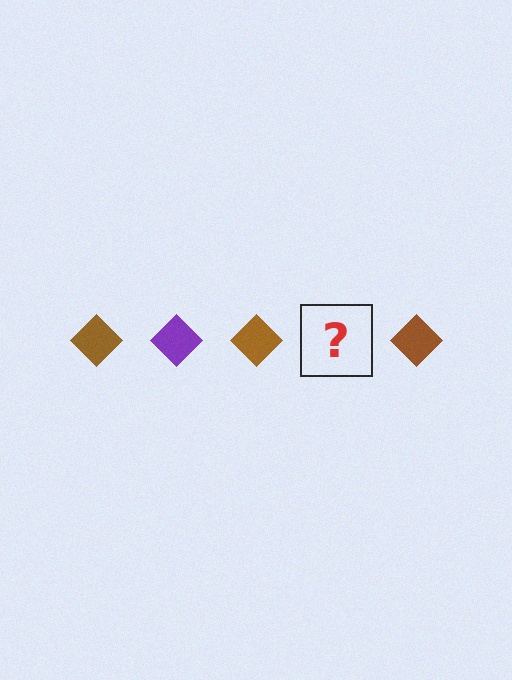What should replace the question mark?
The question mark should be replaced with a purple diamond.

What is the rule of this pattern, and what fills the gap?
The rule is that the pattern cycles through brown, purple diamonds. The gap should be filled with a purple diamond.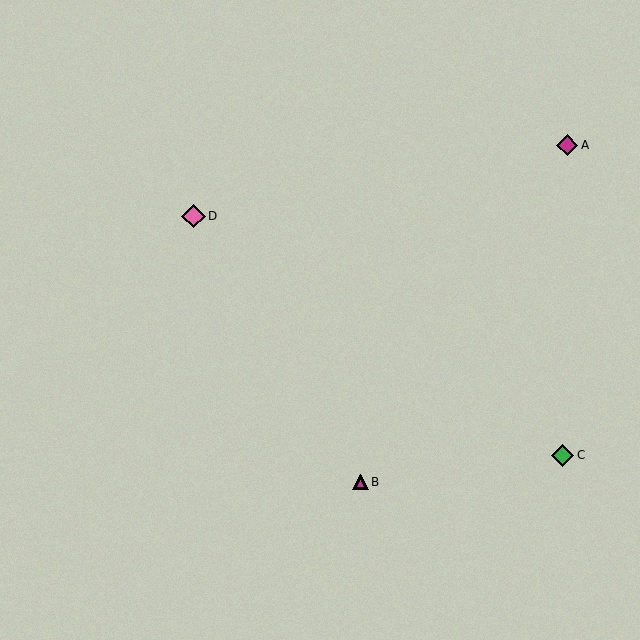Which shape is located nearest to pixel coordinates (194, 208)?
The pink diamond (labeled D) at (193, 216) is nearest to that location.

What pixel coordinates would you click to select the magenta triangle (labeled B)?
Click at (361, 482) to select the magenta triangle B.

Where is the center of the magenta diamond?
The center of the magenta diamond is at (567, 145).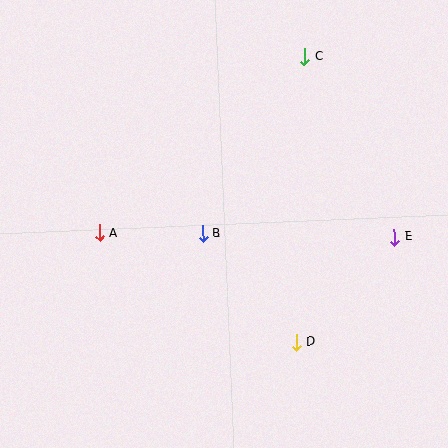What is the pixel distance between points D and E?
The distance between D and E is 144 pixels.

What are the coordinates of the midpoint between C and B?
The midpoint between C and B is at (254, 145).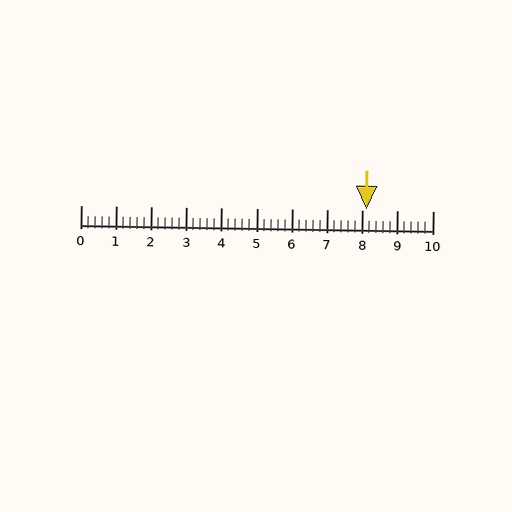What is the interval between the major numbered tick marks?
The major tick marks are spaced 1 units apart.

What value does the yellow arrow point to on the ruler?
The yellow arrow points to approximately 8.1.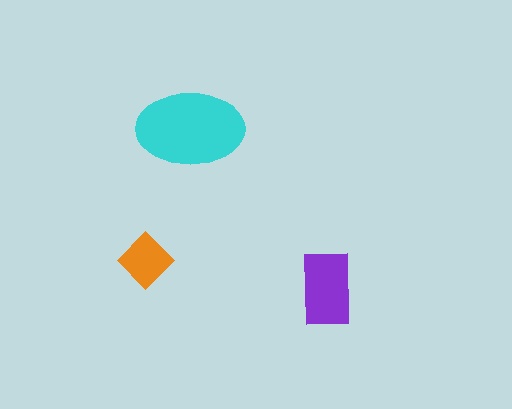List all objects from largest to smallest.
The cyan ellipse, the purple rectangle, the orange diamond.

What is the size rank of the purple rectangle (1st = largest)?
2nd.